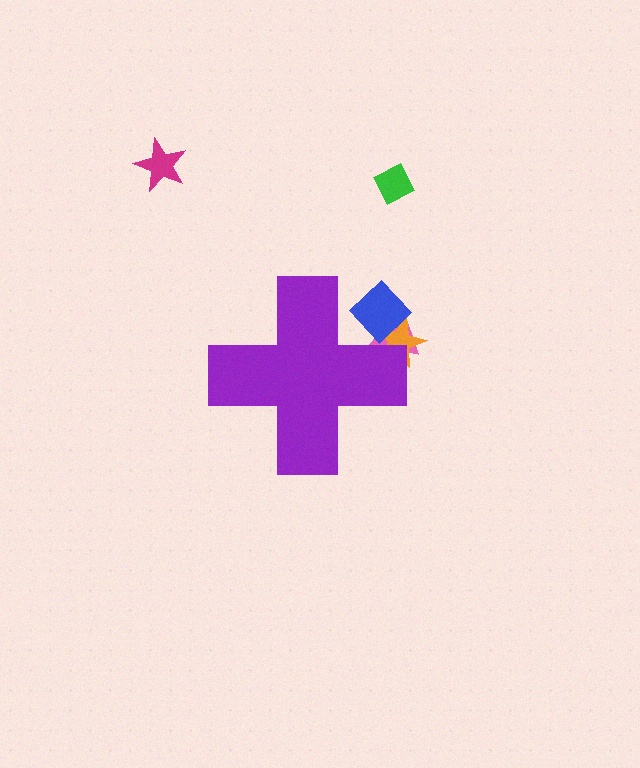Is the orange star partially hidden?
Yes, the orange star is partially hidden behind the purple cross.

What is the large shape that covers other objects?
A purple cross.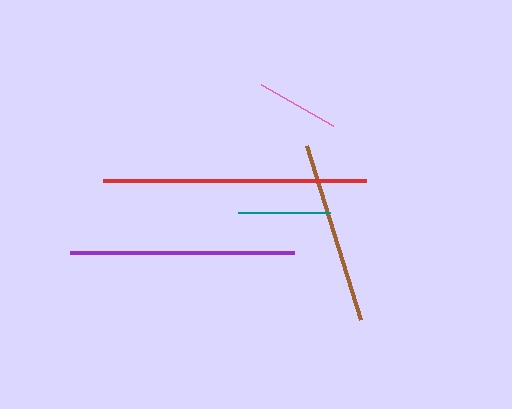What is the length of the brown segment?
The brown segment is approximately 182 pixels long.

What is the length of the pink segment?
The pink segment is approximately 83 pixels long.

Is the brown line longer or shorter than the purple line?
The purple line is longer than the brown line.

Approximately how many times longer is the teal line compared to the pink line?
The teal line is approximately 1.1 times the length of the pink line.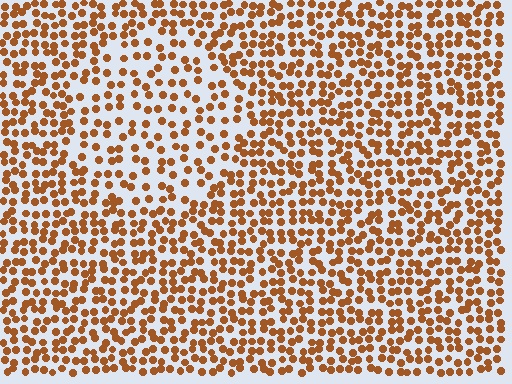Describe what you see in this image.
The image contains small brown elements arranged at two different densities. A circle-shaped region is visible where the elements are less densely packed than the surrounding area.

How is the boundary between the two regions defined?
The boundary is defined by a change in element density (approximately 1.7x ratio). All elements are the same color, size, and shape.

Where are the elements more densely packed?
The elements are more densely packed outside the circle boundary.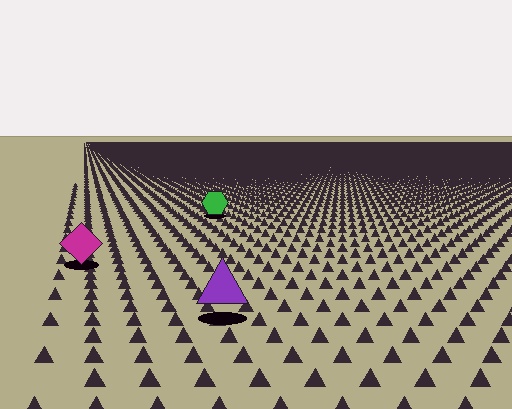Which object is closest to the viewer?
The purple triangle is closest. The texture marks near it are larger and more spread out.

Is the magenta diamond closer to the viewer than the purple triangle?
No. The purple triangle is closer — you can tell from the texture gradient: the ground texture is coarser near it.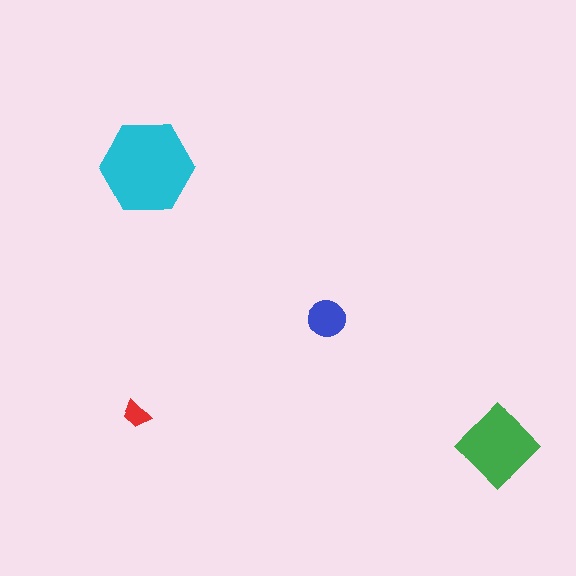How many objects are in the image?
There are 4 objects in the image.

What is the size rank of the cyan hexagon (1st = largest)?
1st.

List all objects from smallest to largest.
The red trapezoid, the blue circle, the green diamond, the cyan hexagon.